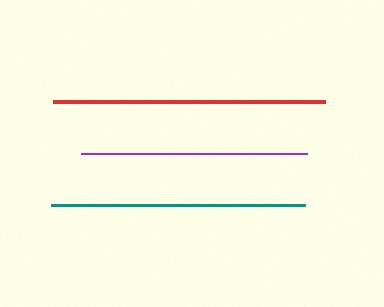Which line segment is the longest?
The red line is the longest at approximately 272 pixels.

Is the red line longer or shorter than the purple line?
The red line is longer than the purple line.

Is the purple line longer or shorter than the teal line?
The teal line is longer than the purple line.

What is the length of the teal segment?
The teal segment is approximately 254 pixels long.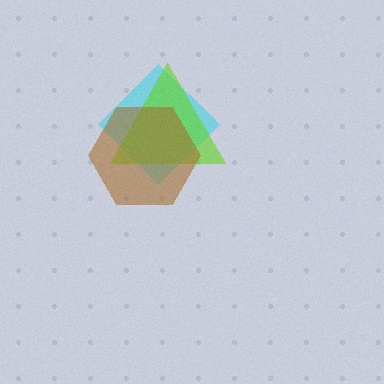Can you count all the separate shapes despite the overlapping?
Yes, there are 3 separate shapes.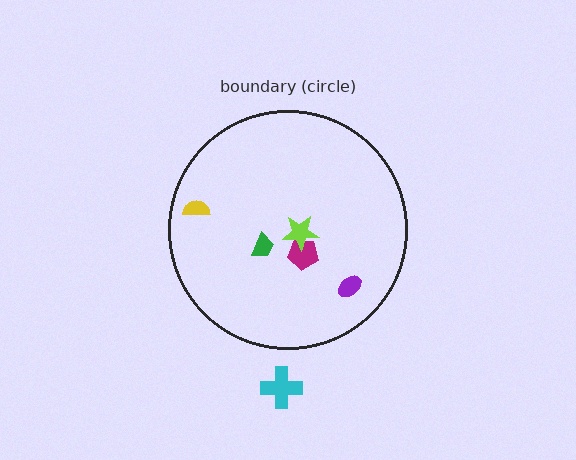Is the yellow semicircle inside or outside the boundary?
Inside.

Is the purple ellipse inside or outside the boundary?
Inside.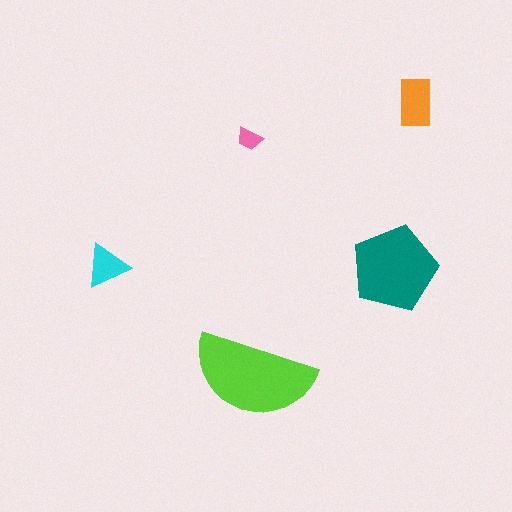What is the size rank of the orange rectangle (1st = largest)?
3rd.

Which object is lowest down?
The lime semicircle is bottommost.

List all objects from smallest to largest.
The pink trapezoid, the cyan triangle, the orange rectangle, the teal pentagon, the lime semicircle.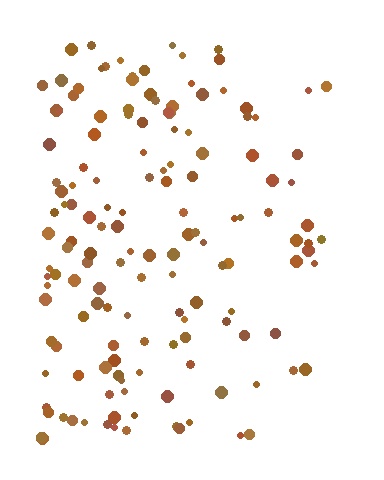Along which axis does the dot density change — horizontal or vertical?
Horizontal.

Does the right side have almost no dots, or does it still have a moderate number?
Still a moderate number, just noticeably fewer than the left.